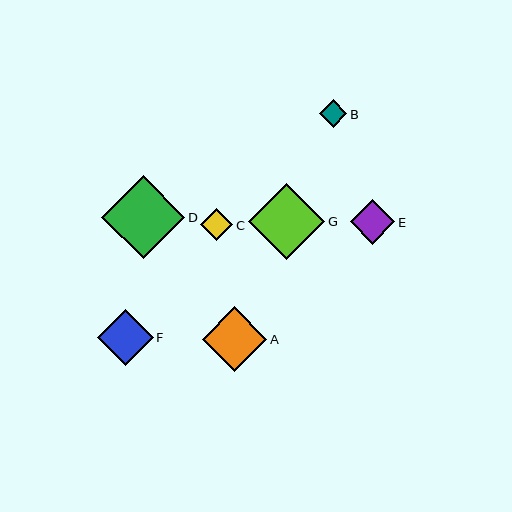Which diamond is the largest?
Diamond D is the largest with a size of approximately 83 pixels.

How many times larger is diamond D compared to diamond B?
Diamond D is approximately 3.0 times the size of diamond B.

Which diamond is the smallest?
Diamond B is the smallest with a size of approximately 28 pixels.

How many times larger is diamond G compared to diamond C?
Diamond G is approximately 2.4 times the size of diamond C.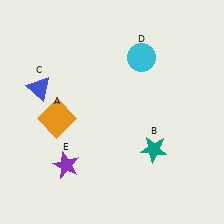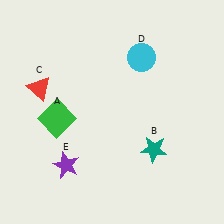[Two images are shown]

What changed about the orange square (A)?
In Image 1, A is orange. In Image 2, it changed to green.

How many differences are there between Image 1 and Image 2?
There are 2 differences between the two images.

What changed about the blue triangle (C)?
In Image 1, C is blue. In Image 2, it changed to red.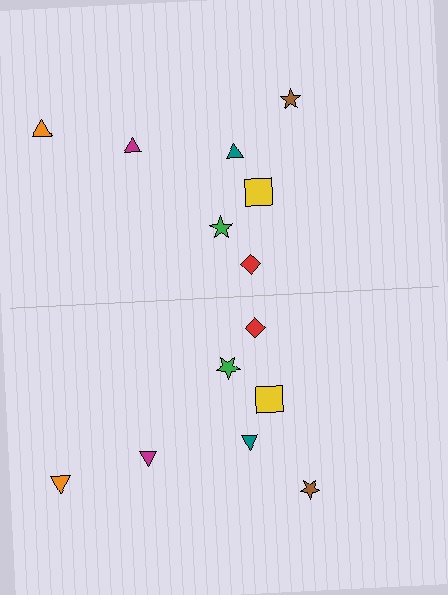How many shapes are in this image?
There are 14 shapes in this image.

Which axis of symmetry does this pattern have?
The pattern has a horizontal axis of symmetry running through the center of the image.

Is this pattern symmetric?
Yes, this pattern has bilateral (reflection) symmetry.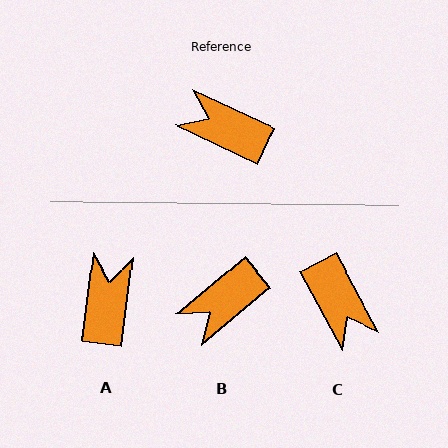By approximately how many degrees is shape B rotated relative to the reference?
Approximately 65 degrees counter-clockwise.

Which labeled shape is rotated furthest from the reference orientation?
C, about 143 degrees away.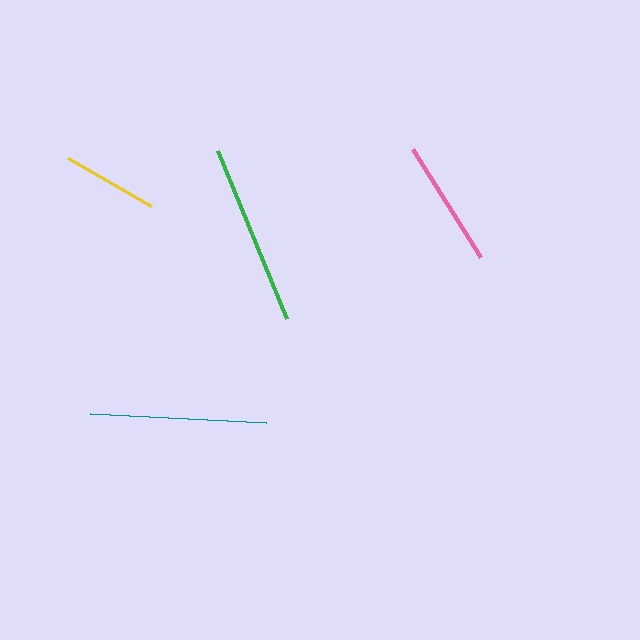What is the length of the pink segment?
The pink segment is approximately 128 pixels long.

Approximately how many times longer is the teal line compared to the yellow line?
The teal line is approximately 1.8 times the length of the yellow line.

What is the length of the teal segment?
The teal segment is approximately 176 pixels long.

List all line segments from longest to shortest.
From longest to shortest: green, teal, pink, yellow.